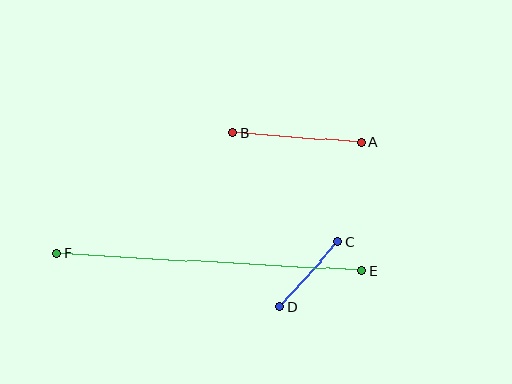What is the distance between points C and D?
The distance is approximately 87 pixels.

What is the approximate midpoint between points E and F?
The midpoint is at approximately (209, 263) pixels.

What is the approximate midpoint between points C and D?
The midpoint is at approximately (309, 274) pixels.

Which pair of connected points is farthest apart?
Points E and F are farthest apart.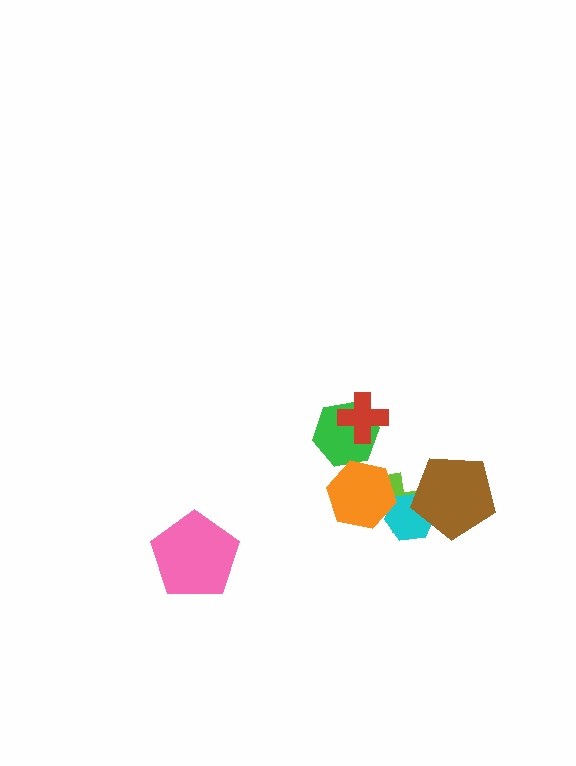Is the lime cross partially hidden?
Yes, it is partially covered by another shape.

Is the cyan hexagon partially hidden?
Yes, it is partially covered by another shape.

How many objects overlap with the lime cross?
3 objects overlap with the lime cross.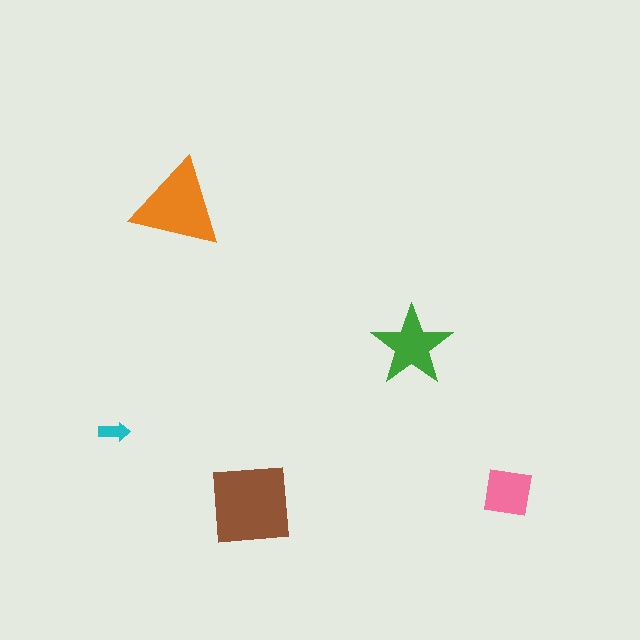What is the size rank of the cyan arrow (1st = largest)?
5th.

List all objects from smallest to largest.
The cyan arrow, the pink square, the green star, the orange triangle, the brown square.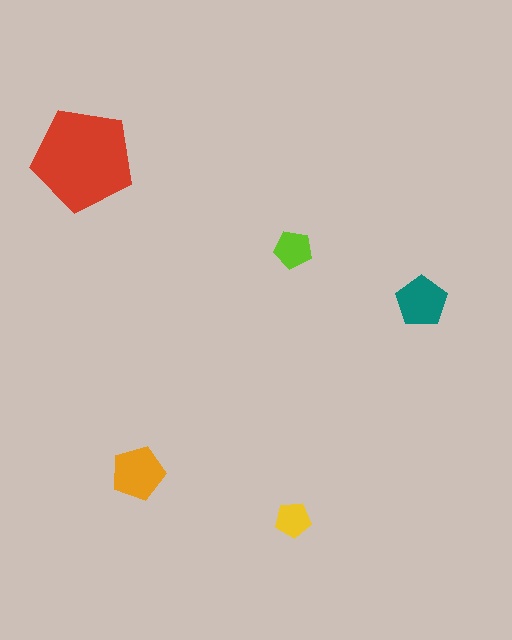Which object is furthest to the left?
The red pentagon is leftmost.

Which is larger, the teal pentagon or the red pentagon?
The red one.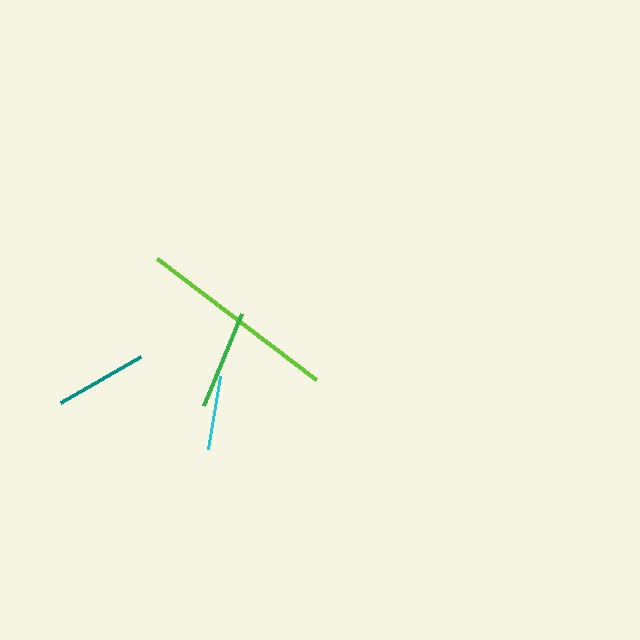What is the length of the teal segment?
The teal segment is approximately 93 pixels long.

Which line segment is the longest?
The lime line is the longest at approximately 199 pixels.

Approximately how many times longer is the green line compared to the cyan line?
The green line is approximately 1.3 times the length of the cyan line.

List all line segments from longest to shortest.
From longest to shortest: lime, green, teal, cyan.